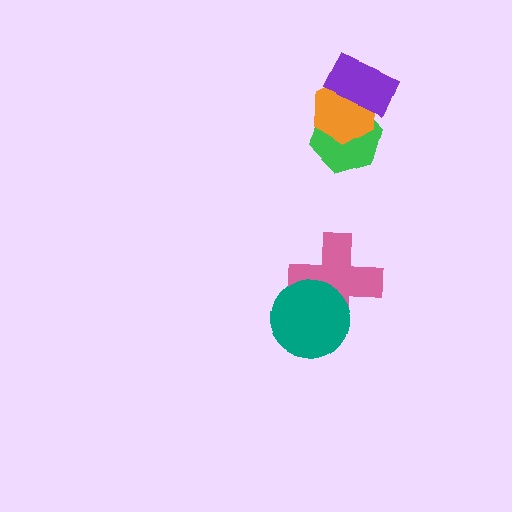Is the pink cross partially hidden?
Yes, it is partially covered by another shape.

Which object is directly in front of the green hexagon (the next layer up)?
The orange hexagon is directly in front of the green hexagon.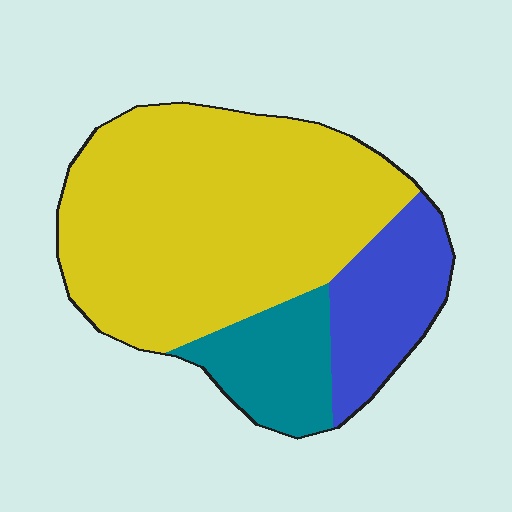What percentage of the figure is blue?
Blue covers 18% of the figure.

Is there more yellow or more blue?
Yellow.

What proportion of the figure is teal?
Teal covers about 15% of the figure.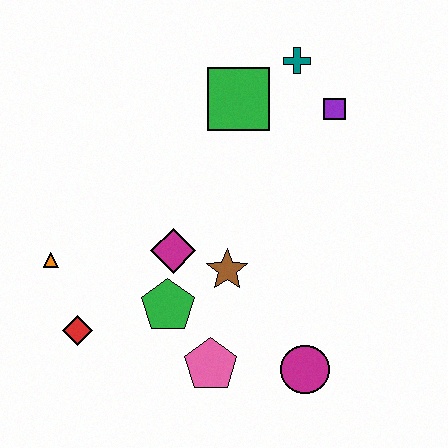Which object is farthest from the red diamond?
The teal cross is farthest from the red diamond.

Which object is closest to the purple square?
The teal cross is closest to the purple square.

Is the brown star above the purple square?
No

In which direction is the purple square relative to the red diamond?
The purple square is to the right of the red diamond.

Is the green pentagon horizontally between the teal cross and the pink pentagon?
No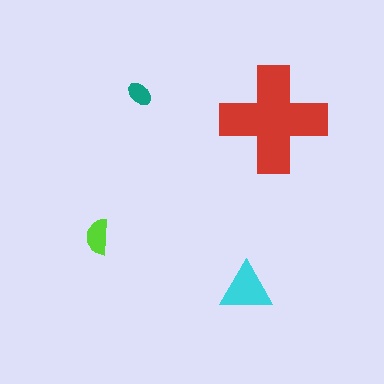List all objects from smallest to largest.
The teal ellipse, the lime semicircle, the cyan triangle, the red cross.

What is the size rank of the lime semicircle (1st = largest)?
3rd.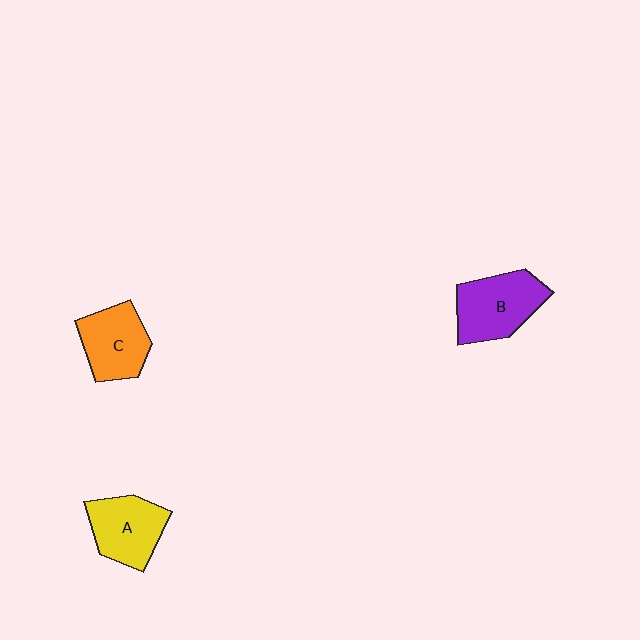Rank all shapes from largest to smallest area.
From largest to smallest: B (purple), A (yellow), C (orange).